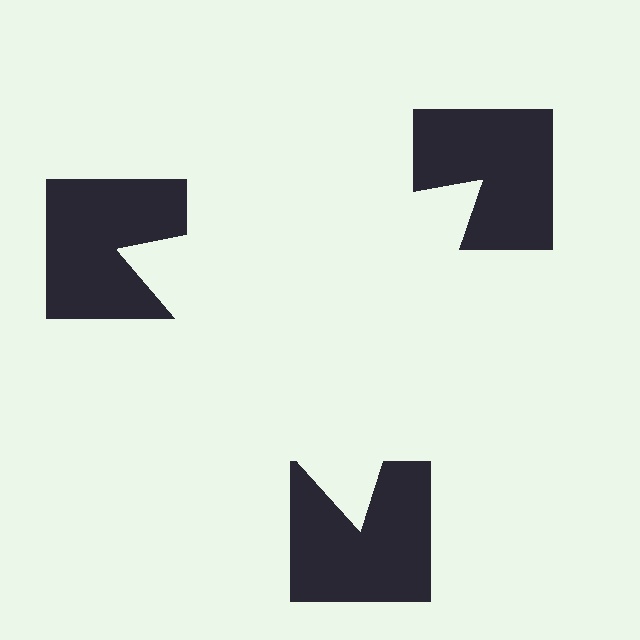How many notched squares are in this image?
There are 3 — one at each vertex of the illusory triangle.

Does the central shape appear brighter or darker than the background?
It typically appears slightly brighter than the background, even though no actual brightness change is drawn.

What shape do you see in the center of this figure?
An illusory triangle — its edges are inferred from the aligned wedge cuts in the notched squares, not physically drawn.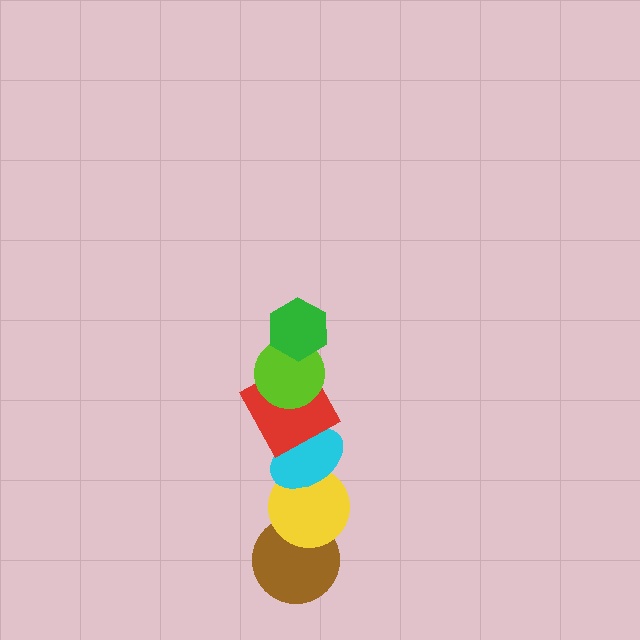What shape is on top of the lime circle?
The green hexagon is on top of the lime circle.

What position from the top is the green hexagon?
The green hexagon is 1st from the top.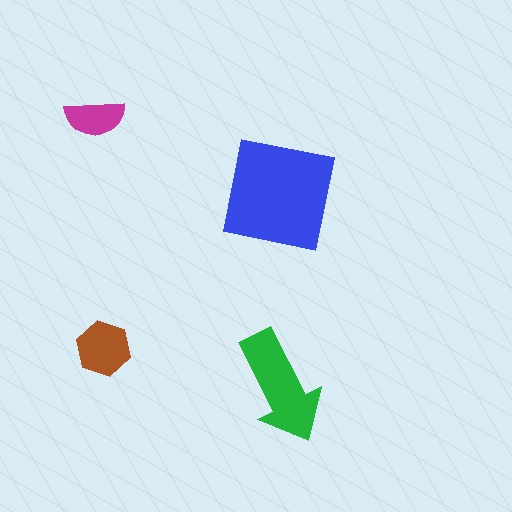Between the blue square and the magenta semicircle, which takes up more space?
The blue square.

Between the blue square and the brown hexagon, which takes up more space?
The blue square.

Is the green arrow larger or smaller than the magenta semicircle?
Larger.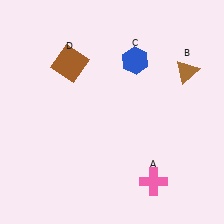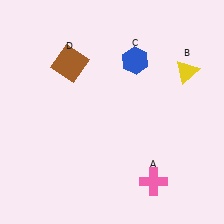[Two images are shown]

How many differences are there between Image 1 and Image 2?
There is 1 difference between the two images.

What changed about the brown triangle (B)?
In Image 1, B is brown. In Image 2, it changed to yellow.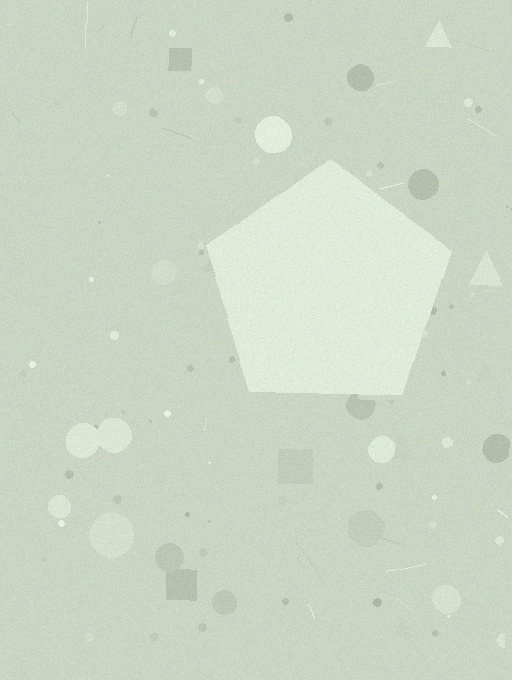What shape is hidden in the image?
A pentagon is hidden in the image.